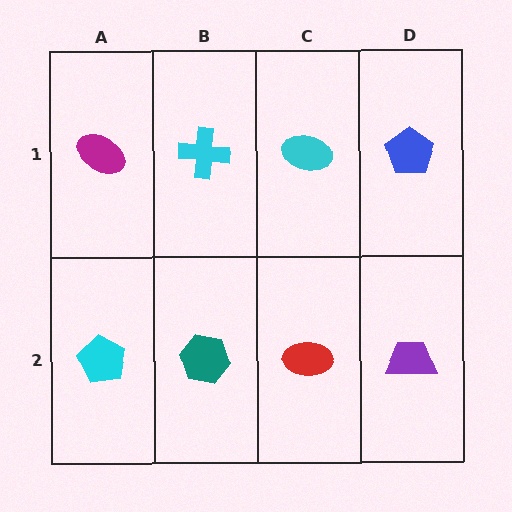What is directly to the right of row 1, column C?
A blue pentagon.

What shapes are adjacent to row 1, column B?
A teal hexagon (row 2, column B), a magenta ellipse (row 1, column A), a cyan ellipse (row 1, column C).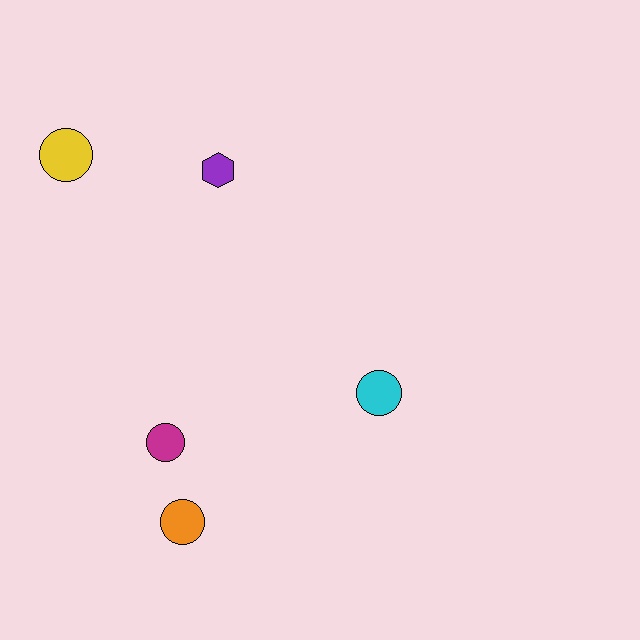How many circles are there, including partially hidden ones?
There are 4 circles.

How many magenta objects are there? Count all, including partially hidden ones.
There is 1 magenta object.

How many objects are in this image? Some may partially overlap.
There are 5 objects.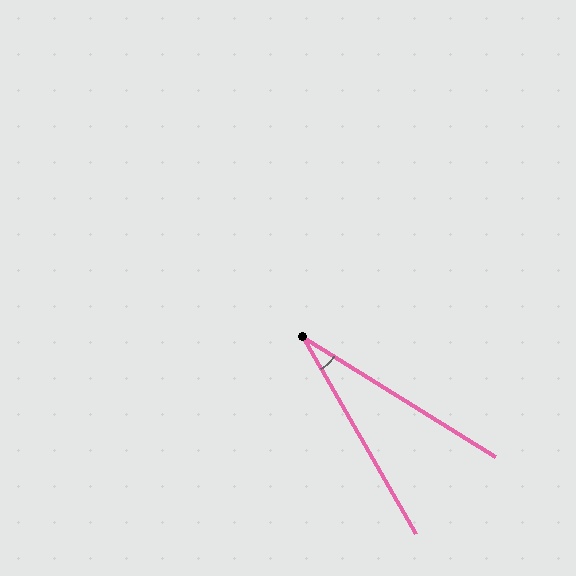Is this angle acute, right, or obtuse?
It is acute.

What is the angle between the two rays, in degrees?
Approximately 28 degrees.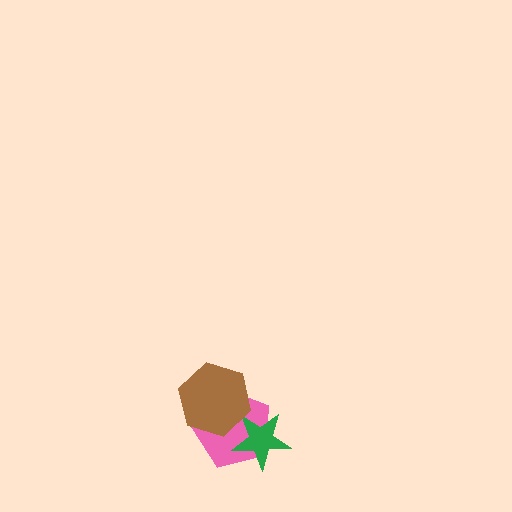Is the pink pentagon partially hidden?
Yes, it is partially covered by another shape.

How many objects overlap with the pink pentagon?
2 objects overlap with the pink pentagon.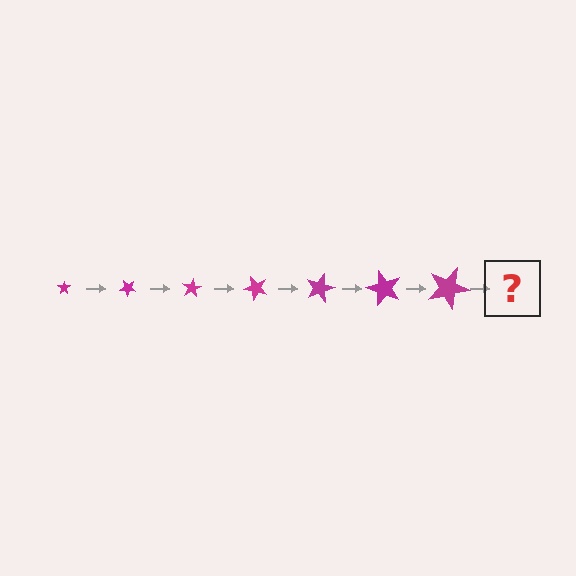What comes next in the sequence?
The next element should be a star, larger than the previous one and rotated 280 degrees from the start.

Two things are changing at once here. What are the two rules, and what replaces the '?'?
The two rules are that the star grows larger each step and it rotates 40 degrees each step. The '?' should be a star, larger than the previous one and rotated 280 degrees from the start.